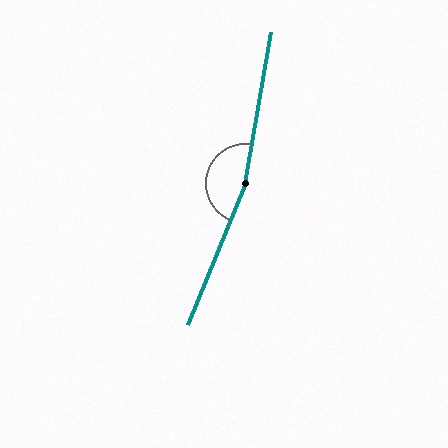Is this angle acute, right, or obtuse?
It is obtuse.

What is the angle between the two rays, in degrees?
Approximately 167 degrees.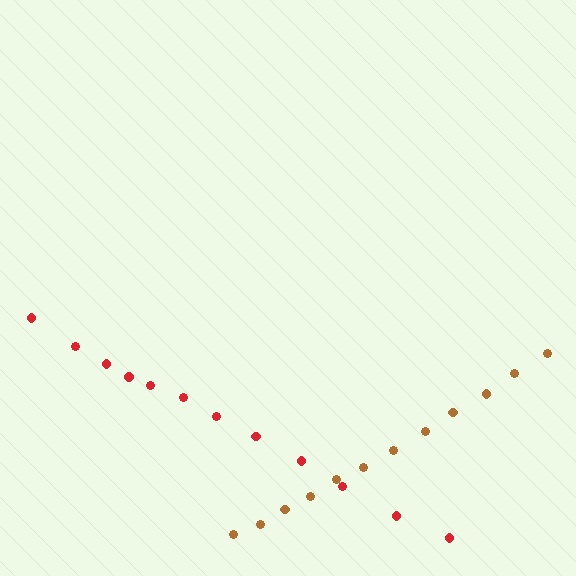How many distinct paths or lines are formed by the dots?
There are 2 distinct paths.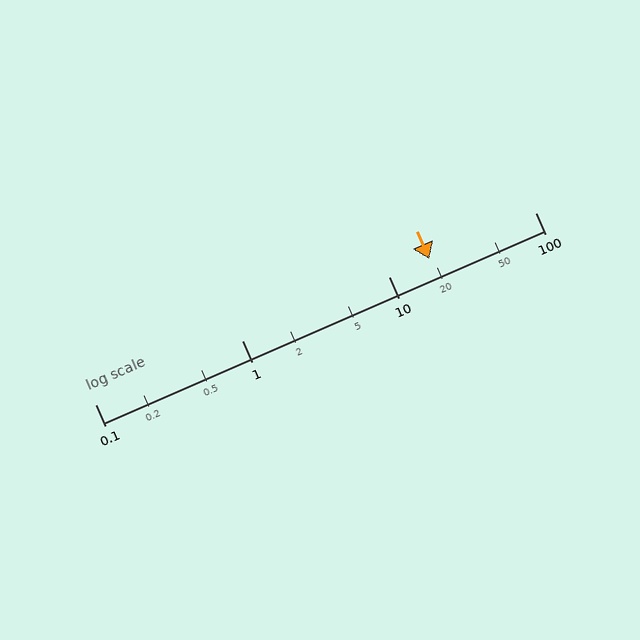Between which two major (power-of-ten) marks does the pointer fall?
The pointer is between 10 and 100.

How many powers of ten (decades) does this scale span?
The scale spans 3 decades, from 0.1 to 100.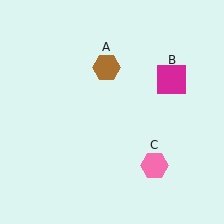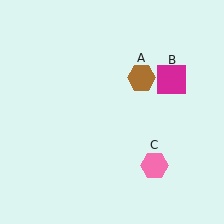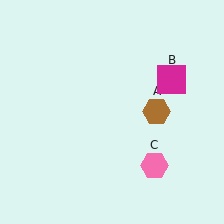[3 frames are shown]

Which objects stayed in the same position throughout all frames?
Magenta square (object B) and pink hexagon (object C) remained stationary.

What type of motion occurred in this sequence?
The brown hexagon (object A) rotated clockwise around the center of the scene.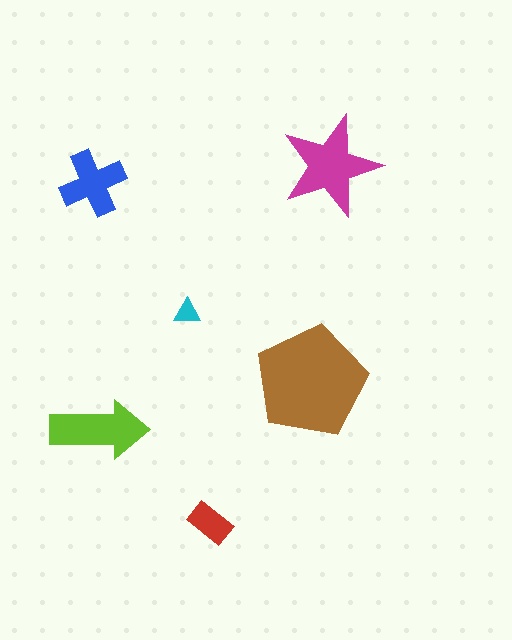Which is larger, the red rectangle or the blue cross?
The blue cross.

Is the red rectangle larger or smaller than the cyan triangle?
Larger.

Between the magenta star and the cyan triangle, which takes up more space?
The magenta star.